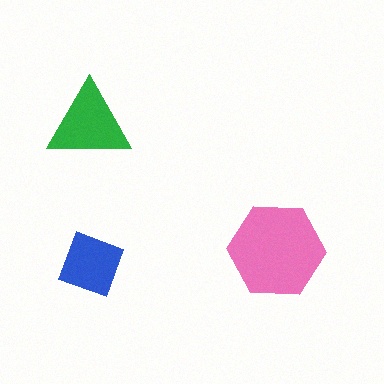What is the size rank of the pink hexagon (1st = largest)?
1st.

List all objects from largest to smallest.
The pink hexagon, the green triangle, the blue diamond.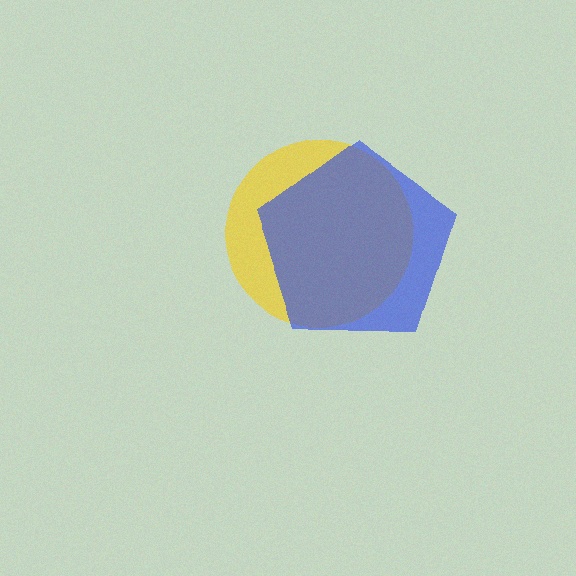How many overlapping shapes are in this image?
There are 2 overlapping shapes in the image.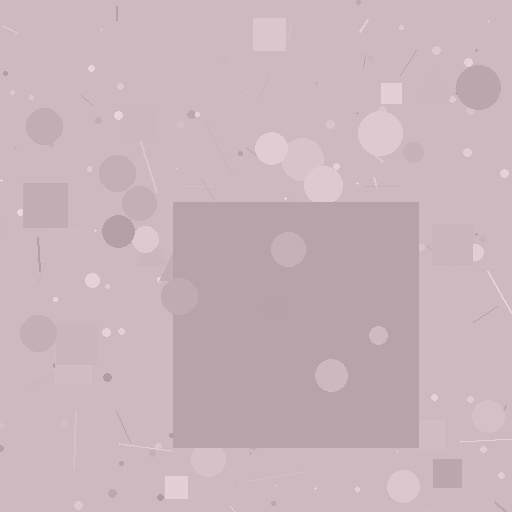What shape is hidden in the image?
A square is hidden in the image.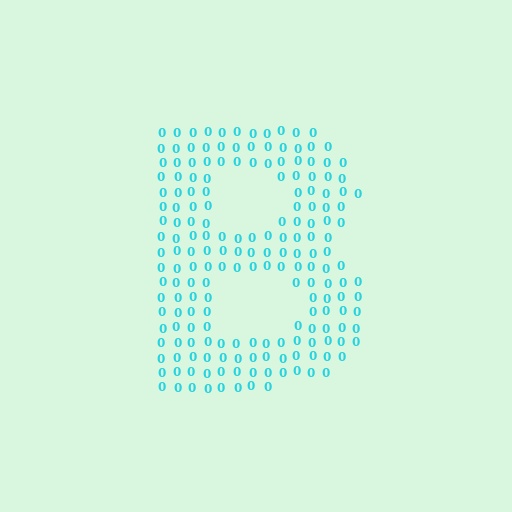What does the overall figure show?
The overall figure shows the letter B.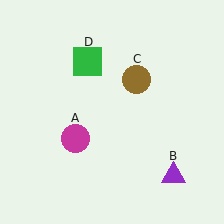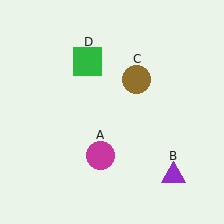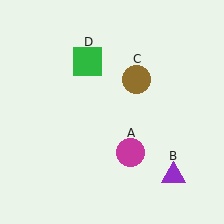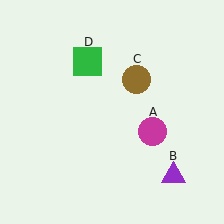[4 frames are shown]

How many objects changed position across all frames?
1 object changed position: magenta circle (object A).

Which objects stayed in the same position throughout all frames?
Purple triangle (object B) and brown circle (object C) and green square (object D) remained stationary.